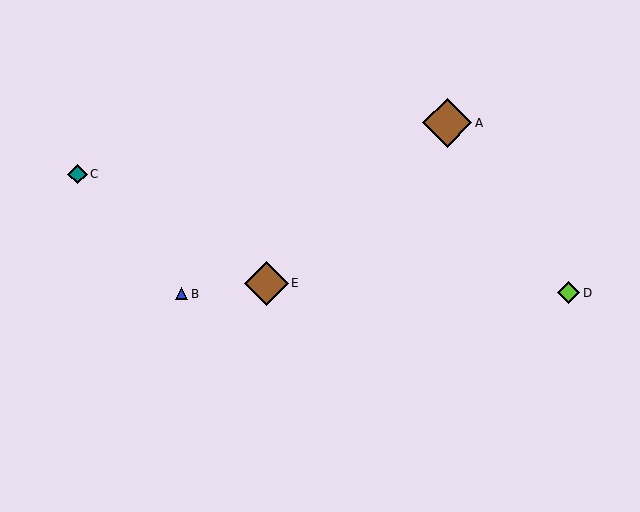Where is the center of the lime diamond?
The center of the lime diamond is at (569, 293).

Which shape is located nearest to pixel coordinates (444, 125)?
The brown diamond (labeled A) at (447, 123) is nearest to that location.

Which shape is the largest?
The brown diamond (labeled A) is the largest.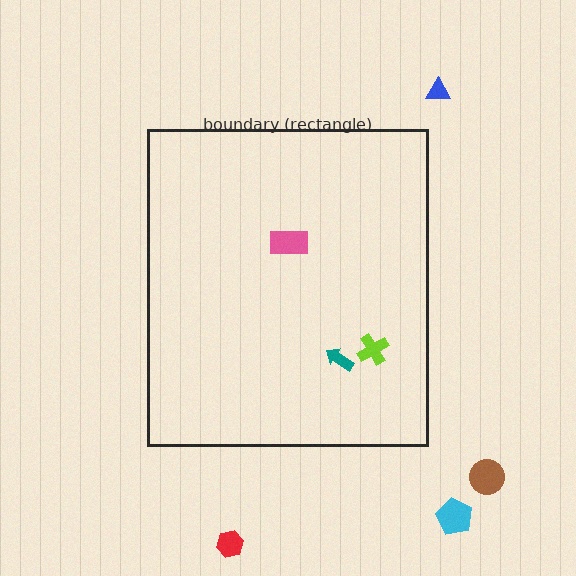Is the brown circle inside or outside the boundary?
Outside.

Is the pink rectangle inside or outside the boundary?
Inside.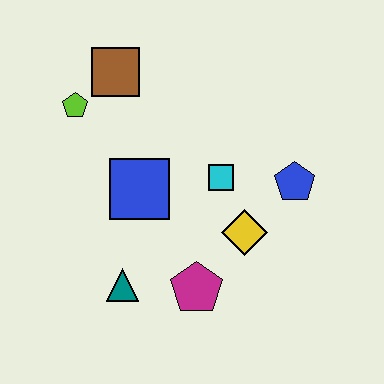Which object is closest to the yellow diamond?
The cyan square is closest to the yellow diamond.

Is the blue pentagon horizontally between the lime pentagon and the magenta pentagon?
No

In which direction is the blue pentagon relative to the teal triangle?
The blue pentagon is to the right of the teal triangle.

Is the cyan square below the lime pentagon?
Yes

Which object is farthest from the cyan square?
The lime pentagon is farthest from the cyan square.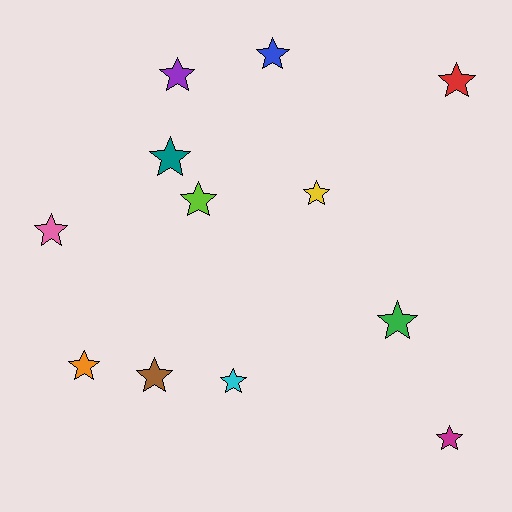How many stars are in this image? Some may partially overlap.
There are 12 stars.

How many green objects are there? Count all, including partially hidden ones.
There is 1 green object.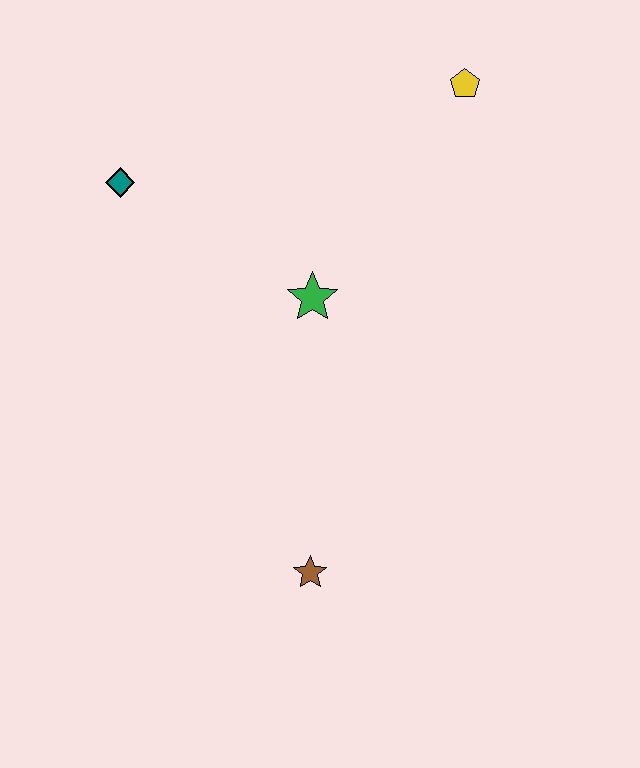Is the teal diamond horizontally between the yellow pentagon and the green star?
No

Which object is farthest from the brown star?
The yellow pentagon is farthest from the brown star.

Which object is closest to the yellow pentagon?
The green star is closest to the yellow pentagon.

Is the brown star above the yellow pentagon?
No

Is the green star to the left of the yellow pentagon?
Yes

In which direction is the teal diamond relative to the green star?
The teal diamond is to the left of the green star.